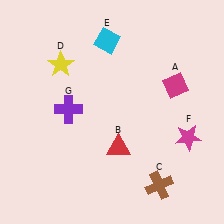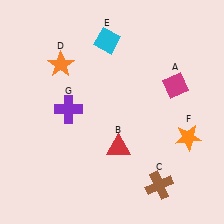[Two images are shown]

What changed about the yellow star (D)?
In Image 1, D is yellow. In Image 2, it changed to orange.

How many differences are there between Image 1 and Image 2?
There are 2 differences between the two images.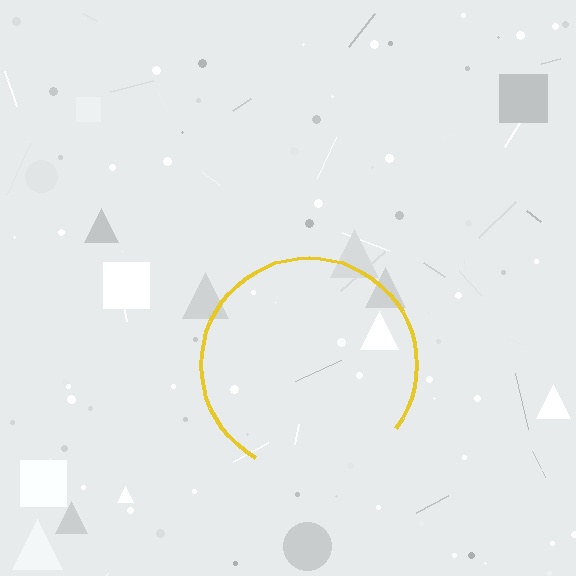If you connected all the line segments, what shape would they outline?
They would outline a circle.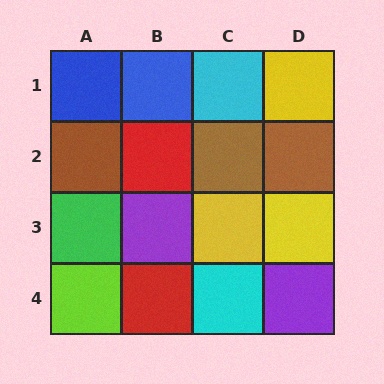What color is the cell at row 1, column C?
Cyan.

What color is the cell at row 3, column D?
Yellow.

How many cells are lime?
1 cell is lime.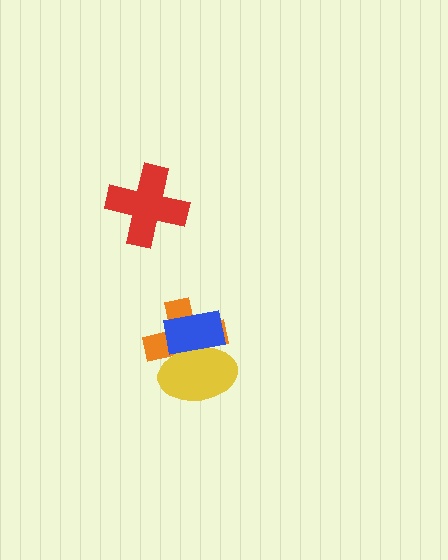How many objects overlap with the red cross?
0 objects overlap with the red cross.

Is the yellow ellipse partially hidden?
Yes, it is partially covered by another shape.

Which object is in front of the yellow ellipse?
The blue rectangle is in front of the yellow ellipse.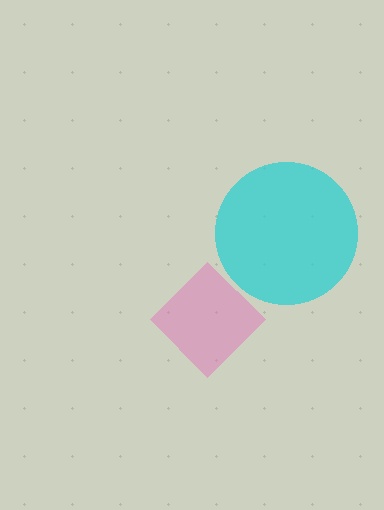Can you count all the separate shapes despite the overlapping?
Yes, there are 2 separate shapes.